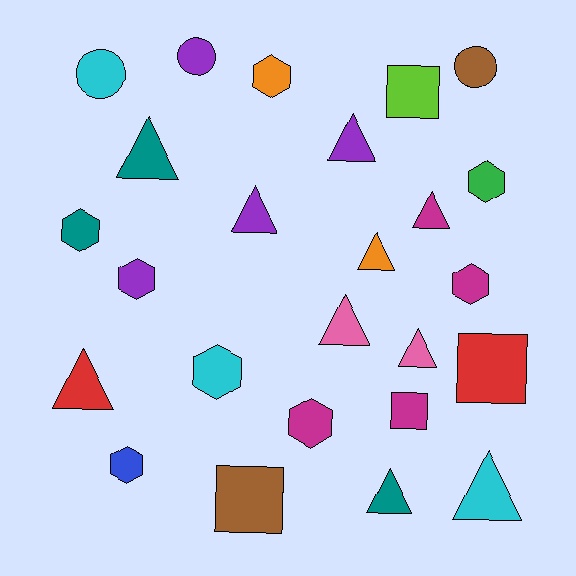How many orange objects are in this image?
There are 2 orange objects.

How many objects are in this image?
There are 25 objects.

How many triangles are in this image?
There are 10 triangles.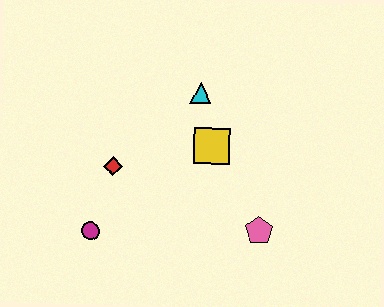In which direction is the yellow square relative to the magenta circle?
The yellow square is to the right of the magenta circle.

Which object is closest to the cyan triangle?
The yellow square is closest to the cyan triangle.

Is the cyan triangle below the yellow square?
No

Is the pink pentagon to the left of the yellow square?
No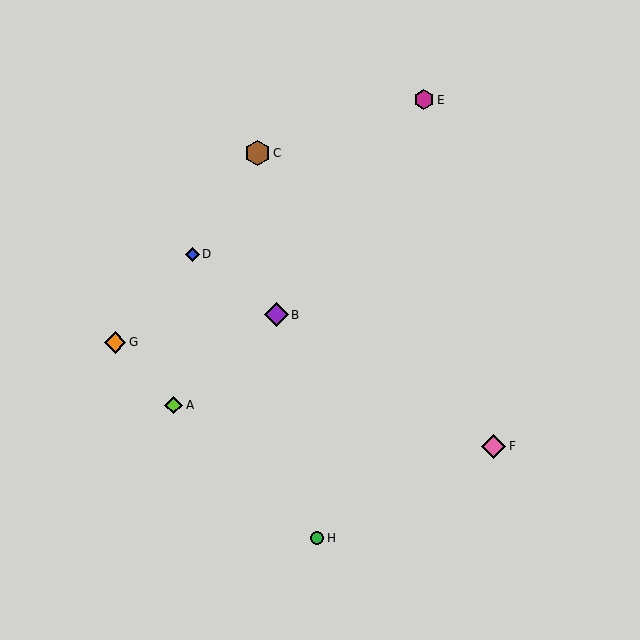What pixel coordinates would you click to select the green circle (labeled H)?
Click at (317, 538) to select the green circle H.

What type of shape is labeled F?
Shape F is a pink diamond.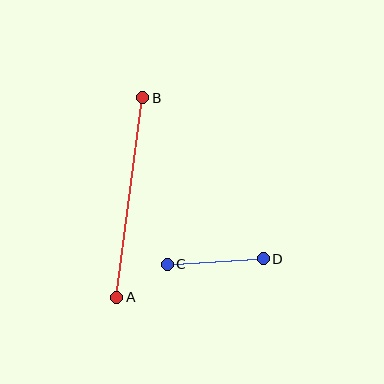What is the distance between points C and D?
The distance is approximately 96 pixels.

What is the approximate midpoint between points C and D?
The midpoint is at approximately (215, 262) pixels.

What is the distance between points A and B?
The distance is approximately 201 pixels.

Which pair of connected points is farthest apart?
Points A and B are farthest apart.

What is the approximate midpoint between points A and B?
The midpoint is at approximately (130, 198) pixels.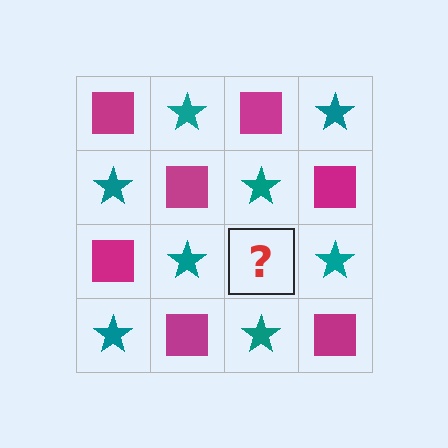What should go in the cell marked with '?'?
The missing cell should contain a magenta square.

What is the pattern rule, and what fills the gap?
The rule is that it alternates magenta square and teal star in a checkerboard pattern. The gap should be filled with a magenta square.